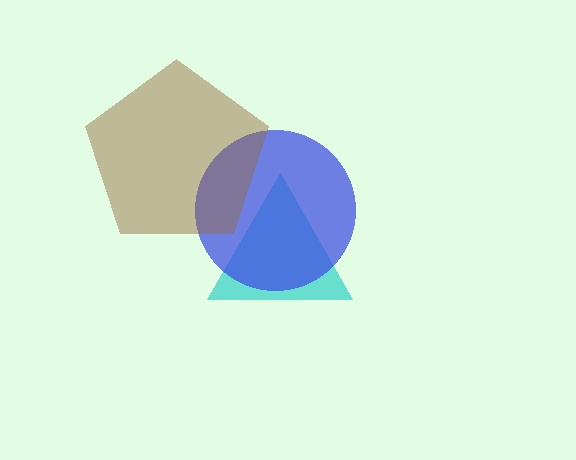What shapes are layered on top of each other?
The layered shapes are: a cyan triangle, a blue circle, a brown pentagon.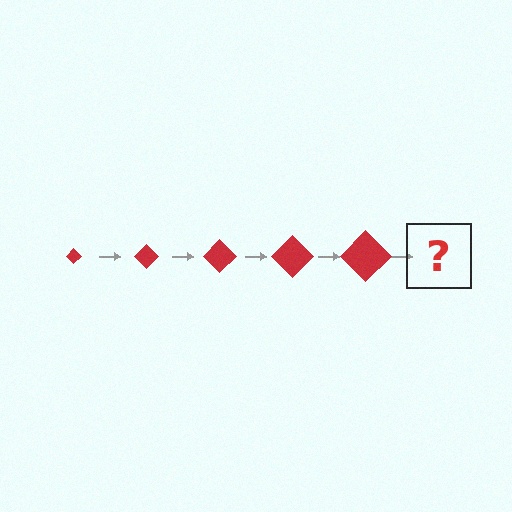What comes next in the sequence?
The next element should be a red diamond, larger than the previous one.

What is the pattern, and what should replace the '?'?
The pattern is that the diamond gets progressively larger each step. The '?' should be a red diamond, larger than the previous one.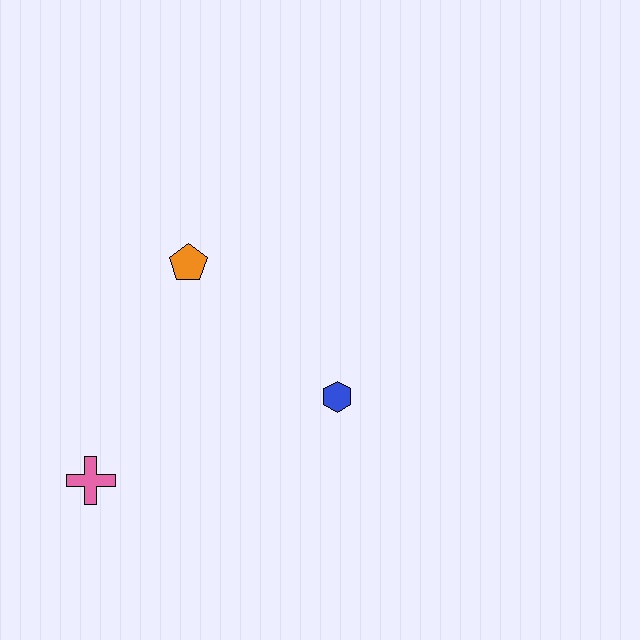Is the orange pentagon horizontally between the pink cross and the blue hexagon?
Yes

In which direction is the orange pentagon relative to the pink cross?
The orange pentagon is above the pink cross.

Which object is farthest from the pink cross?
The blue hexagon is farthest from the pink cross.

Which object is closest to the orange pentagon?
The blue hexagon is closest to the orange pentagon.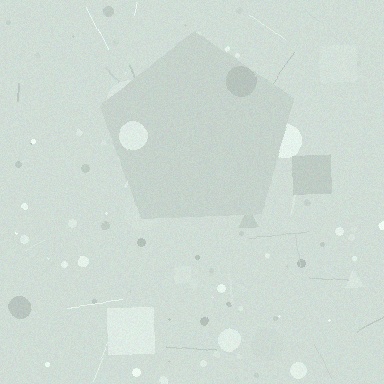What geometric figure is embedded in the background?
A pentagon is embedded in the background.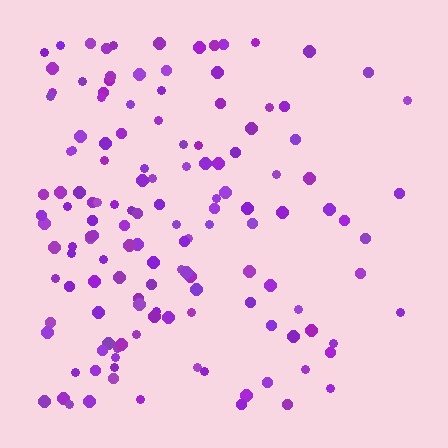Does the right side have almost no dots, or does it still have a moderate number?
Still a moderate number, just noticeably fewer than the left.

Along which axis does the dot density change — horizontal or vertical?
Horizontal.